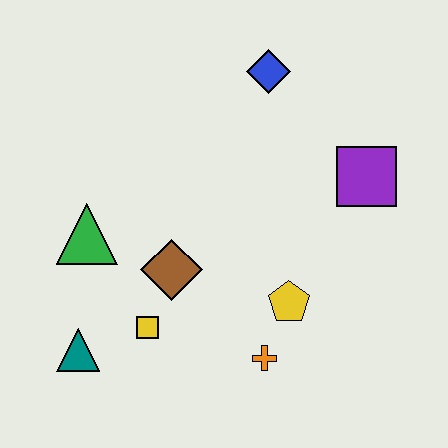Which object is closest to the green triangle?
The brown diamond is closest to the green triangle.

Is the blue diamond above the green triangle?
Yes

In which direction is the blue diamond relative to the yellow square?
The blue diamond is above the yellow square.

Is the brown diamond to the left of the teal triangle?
No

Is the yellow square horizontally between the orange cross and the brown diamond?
No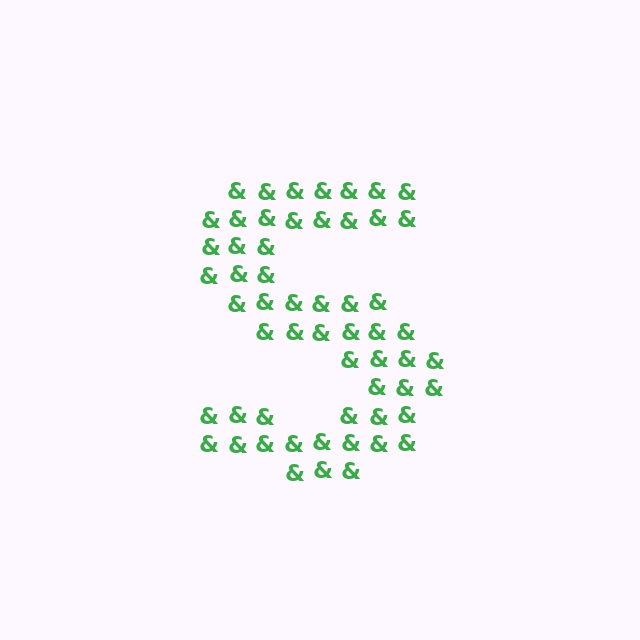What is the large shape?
The large shape is the letter S.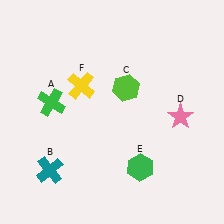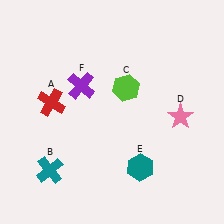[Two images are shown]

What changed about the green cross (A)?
In Image 1, A is green. In Image 2, it changed to red.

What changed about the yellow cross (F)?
In Image 1, F is yellow. In Image 2, it changed to purple.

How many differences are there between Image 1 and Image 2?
There are 3 differences between the two images.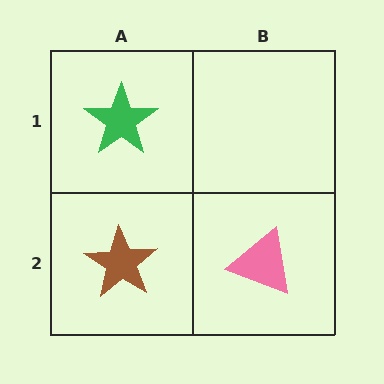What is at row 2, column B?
A pink triangle.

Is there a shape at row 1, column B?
No, that cell is empty.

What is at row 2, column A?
A brown star.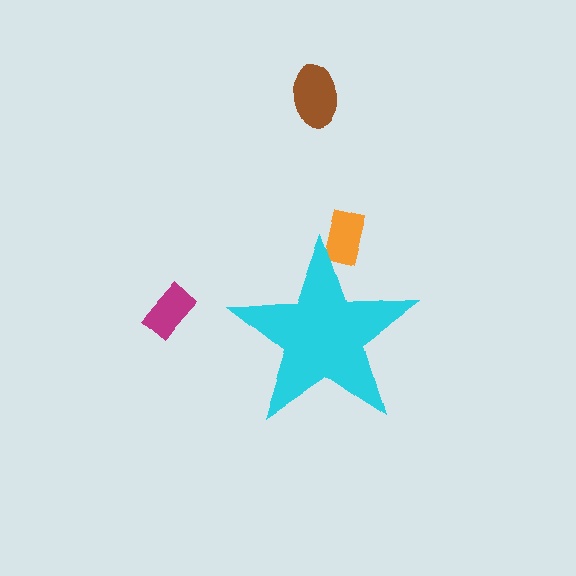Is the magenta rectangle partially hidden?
No, the magenta rectangle is fully visible.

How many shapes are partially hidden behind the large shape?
1 shape is partially hidden.